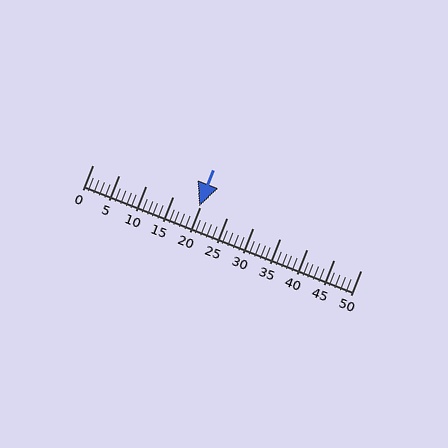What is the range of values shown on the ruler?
The ruler shows values from 0 to 50.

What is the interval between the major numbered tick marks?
The major tick marks are spaced 5 units apart.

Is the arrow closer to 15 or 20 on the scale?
The arrow is closer to 20.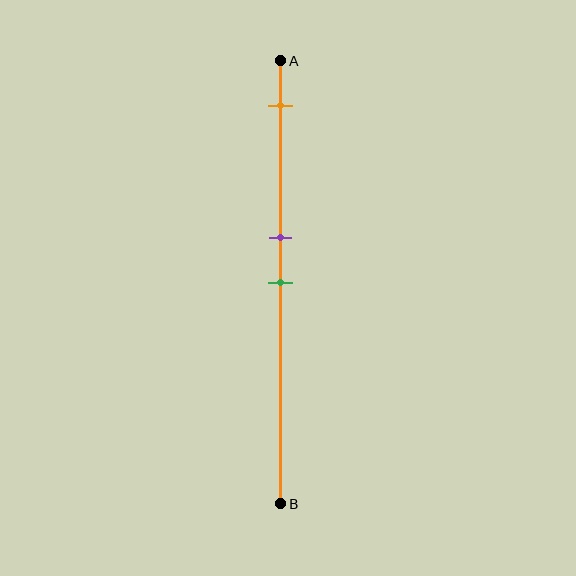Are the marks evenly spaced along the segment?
No, the marks are not evenly spaced.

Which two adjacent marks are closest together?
The purple and green marks are the closest adjacent pair.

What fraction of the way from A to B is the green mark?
The green mark is approximately 50% (0.5) of the way from A to B.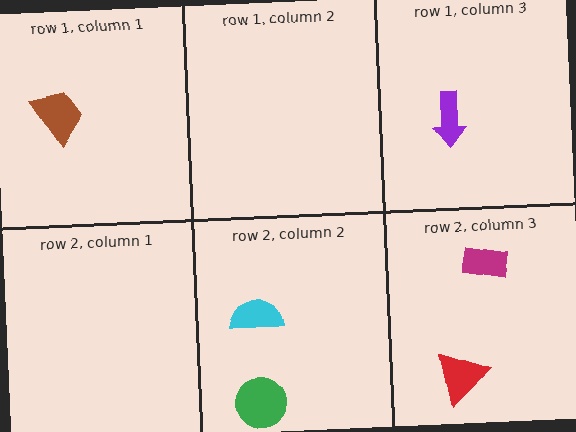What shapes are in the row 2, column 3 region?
The magenta rectangle, the red triangle.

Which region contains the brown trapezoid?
The row 1, column 1 region.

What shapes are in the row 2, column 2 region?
The green circle, the cyan semicircle.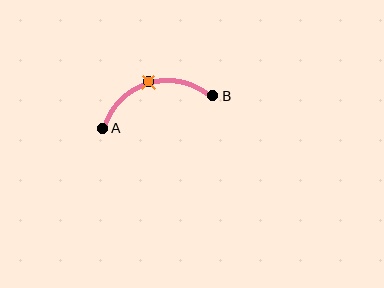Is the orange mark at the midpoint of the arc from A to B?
Yes. The orange mark lies on the arc at equal arc-length from both A and B — it is the arc midpoint.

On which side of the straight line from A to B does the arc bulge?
The arc bulges above the straight line connecting A and B.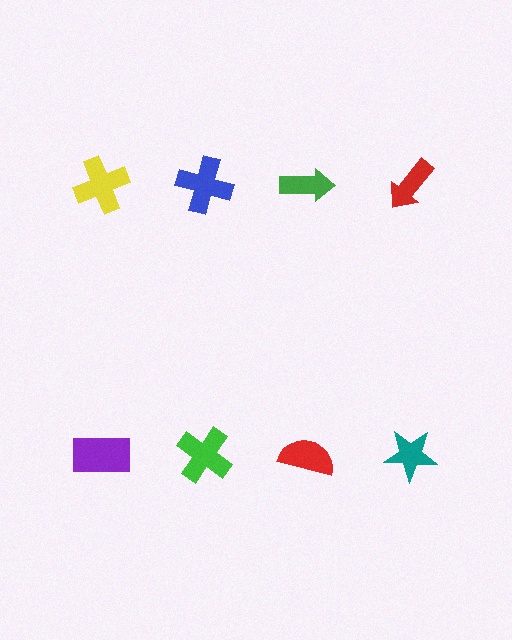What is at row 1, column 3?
A green arrow.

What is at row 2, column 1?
A purple rectangle.